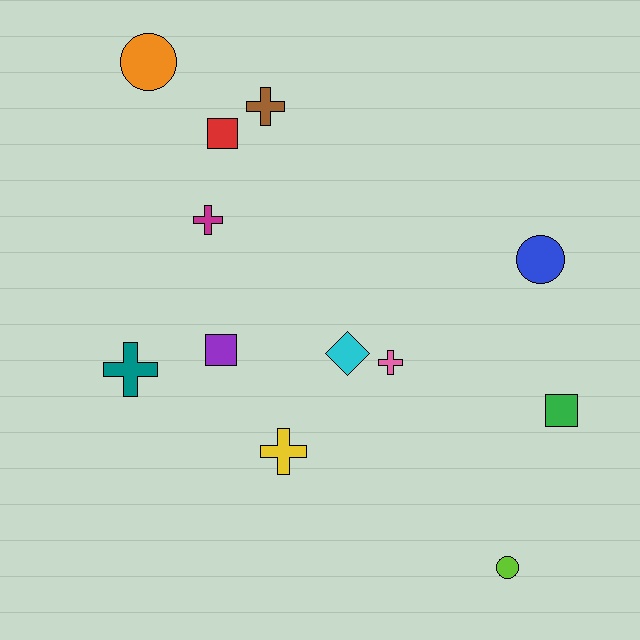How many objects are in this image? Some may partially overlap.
There are 12 objects.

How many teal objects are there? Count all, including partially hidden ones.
There is 1 teal object.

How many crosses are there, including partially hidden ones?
There are 5 crosses.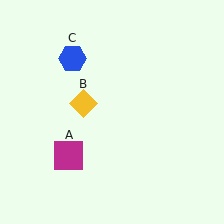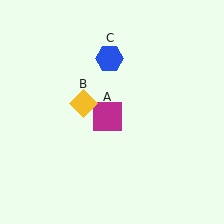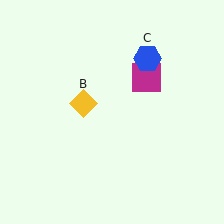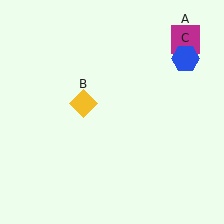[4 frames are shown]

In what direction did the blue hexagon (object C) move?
The blue hexagon (object C) moved right.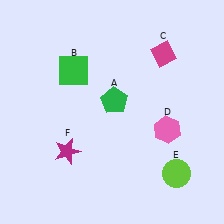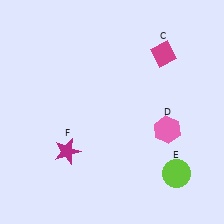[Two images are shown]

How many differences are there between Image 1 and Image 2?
There are 2 differences between the two images.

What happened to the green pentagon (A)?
The green pentagon (A) was removed in Image 2. It was in the top-right area of Image 1.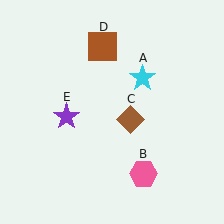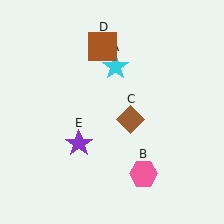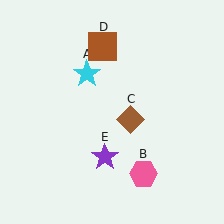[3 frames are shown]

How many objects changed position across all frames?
2 objects changed position: cyan star (object A), purple star (object E).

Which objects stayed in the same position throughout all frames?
Pink hexagon (object B) and brown diamond (object C) and brown square (object D) remained stationary.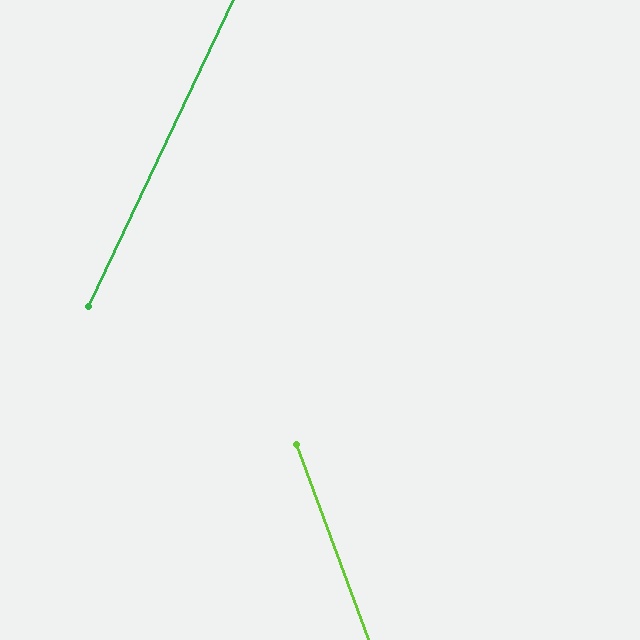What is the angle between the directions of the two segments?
Approximately 45 degrees.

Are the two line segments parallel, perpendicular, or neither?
Neither parallel nor perpendicular — they differ by about 45°.